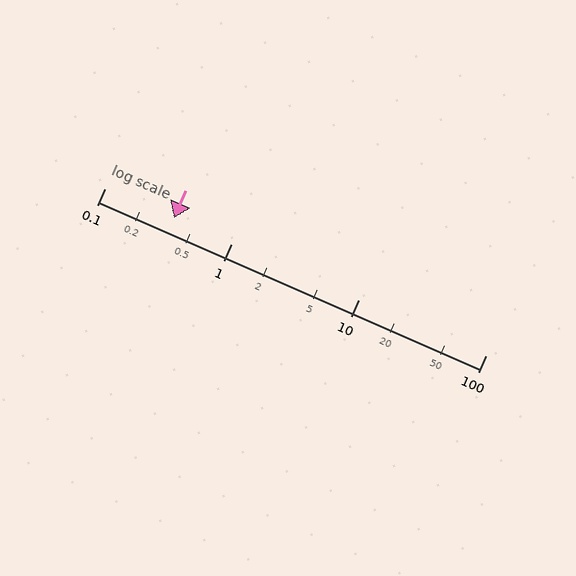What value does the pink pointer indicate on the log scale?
The pointer indicates approximately 0.35.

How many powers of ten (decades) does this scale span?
The scale spans 3 decades, from 0.1 to 100.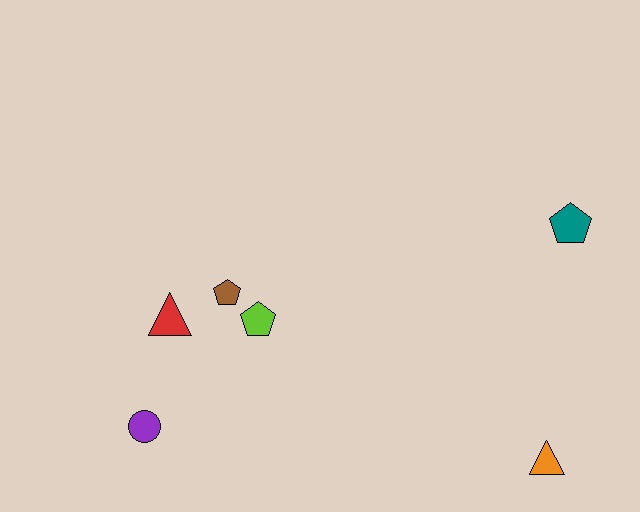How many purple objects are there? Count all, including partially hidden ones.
There is 1 purple object.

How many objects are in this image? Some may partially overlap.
There are 6 objects.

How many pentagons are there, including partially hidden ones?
There are 3 pentagons.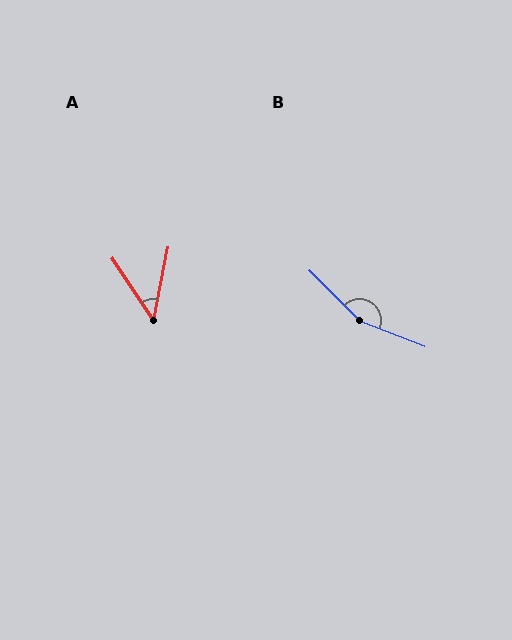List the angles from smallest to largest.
A (44°), B (156°).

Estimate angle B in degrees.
Approximately 156 degrees.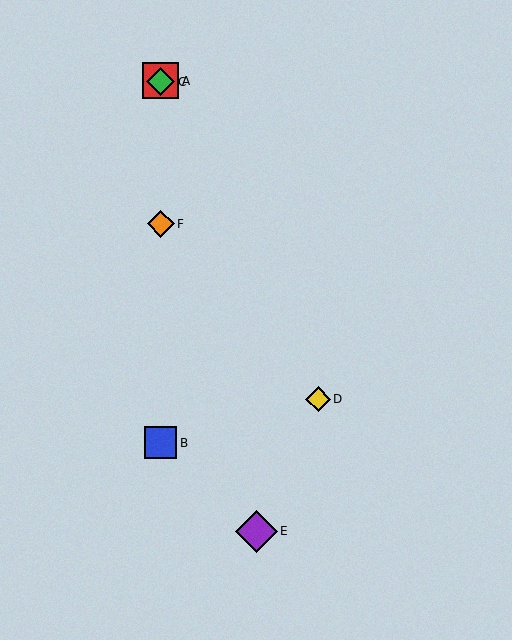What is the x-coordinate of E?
Object E is at x≈257.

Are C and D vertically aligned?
No, C is at x≈161 and D is at x≈318.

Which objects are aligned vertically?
Objects A, B, C, F are aligned vertically.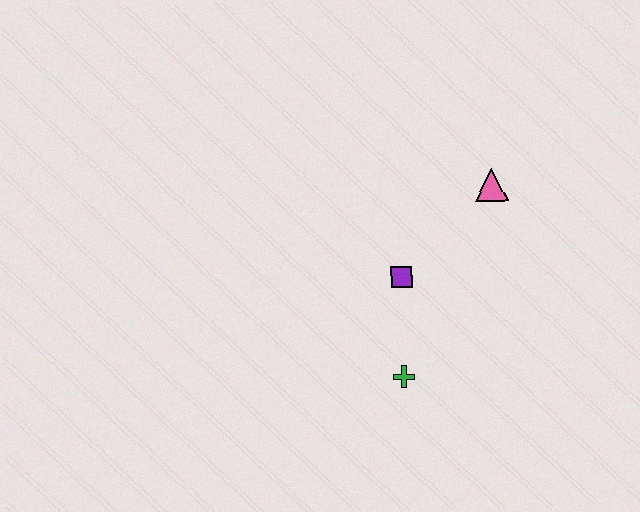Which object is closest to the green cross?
The purple square is closest to the green cross.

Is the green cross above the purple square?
No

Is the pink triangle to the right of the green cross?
Yes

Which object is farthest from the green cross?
The pink triangle is farthest from the green cross.